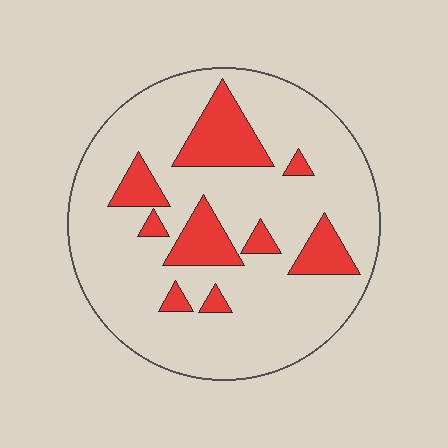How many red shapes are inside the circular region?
9.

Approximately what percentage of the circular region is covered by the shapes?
Approximately 20%.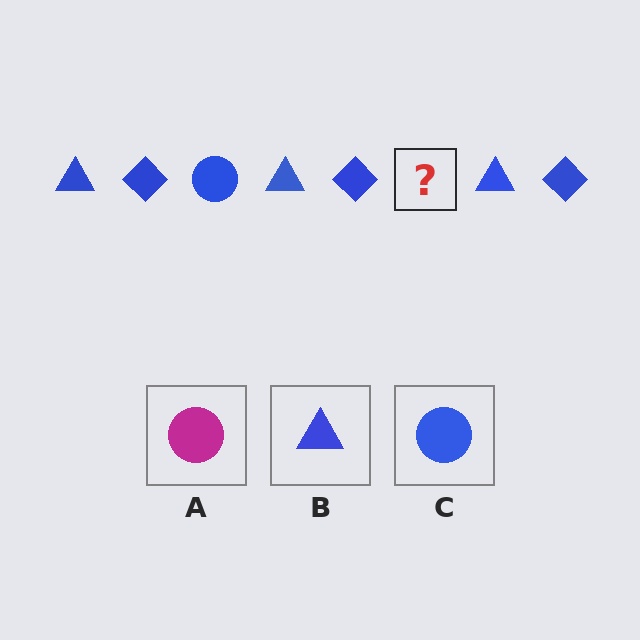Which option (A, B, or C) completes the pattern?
C.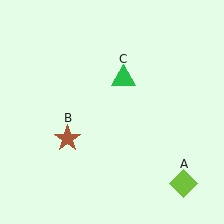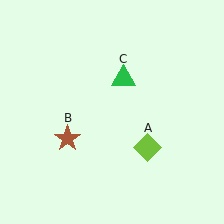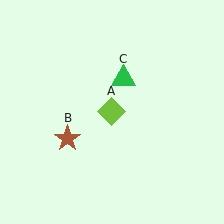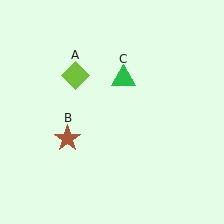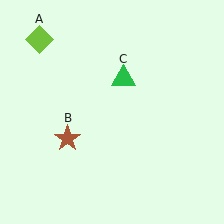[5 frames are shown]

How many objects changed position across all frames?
1 object changed position: lime diamond (object A).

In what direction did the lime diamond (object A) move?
The lime diamond (object A) moved up and to the left.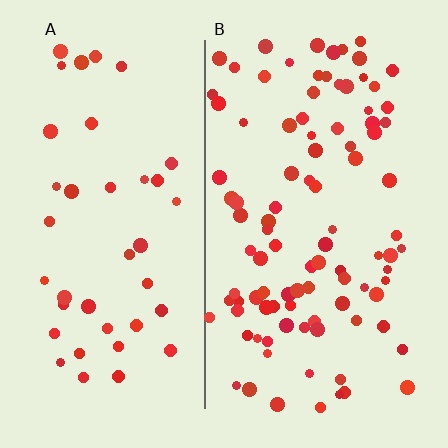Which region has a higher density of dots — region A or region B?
B (the right).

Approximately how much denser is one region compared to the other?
Approximately 2.4× — region B over region A.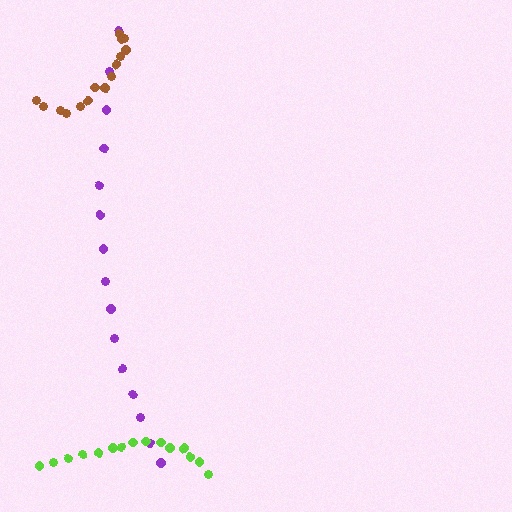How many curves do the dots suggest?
There are 3 distinct paths.